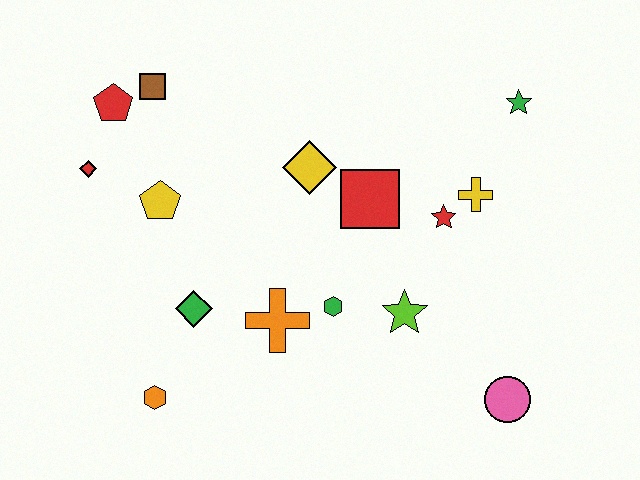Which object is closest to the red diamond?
The red pentagon is closest to the red diamond.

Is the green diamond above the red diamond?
No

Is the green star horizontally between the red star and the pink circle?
No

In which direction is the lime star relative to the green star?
The lime star is below the green star.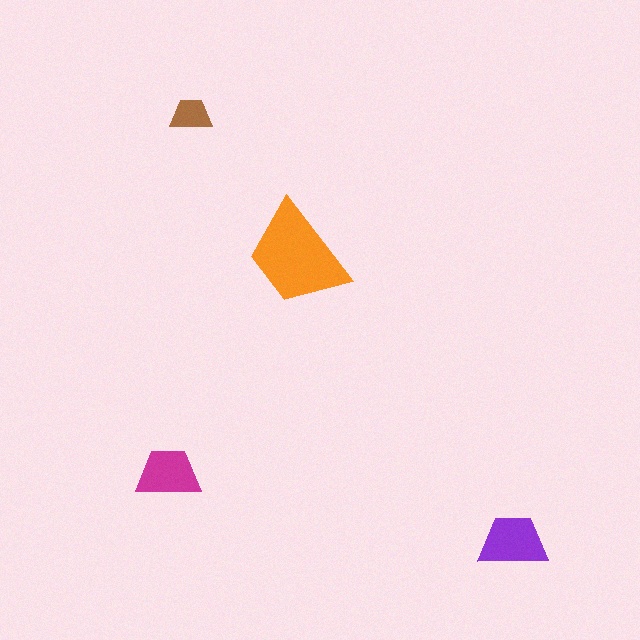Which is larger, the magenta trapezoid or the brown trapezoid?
The magenta one.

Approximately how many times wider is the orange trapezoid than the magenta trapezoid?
About 1.5 times wider.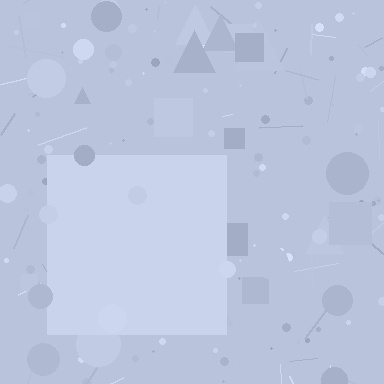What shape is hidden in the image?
A square is hidden in the image.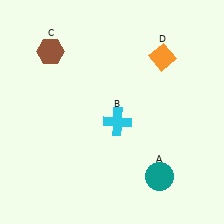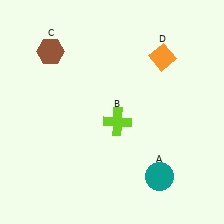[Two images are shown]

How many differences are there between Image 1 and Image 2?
There is 1 difference between the two images.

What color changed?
The cross (B) changed from cyan in Image 1 to lime in Image 2.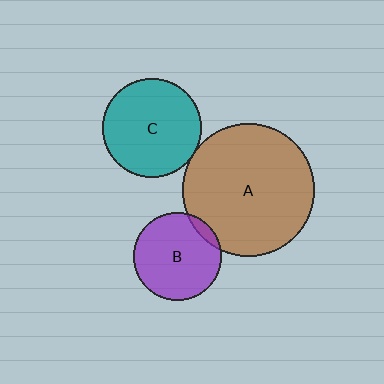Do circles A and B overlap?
Yes.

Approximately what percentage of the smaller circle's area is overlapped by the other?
Approximately 5%.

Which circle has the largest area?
Circle A (brown).